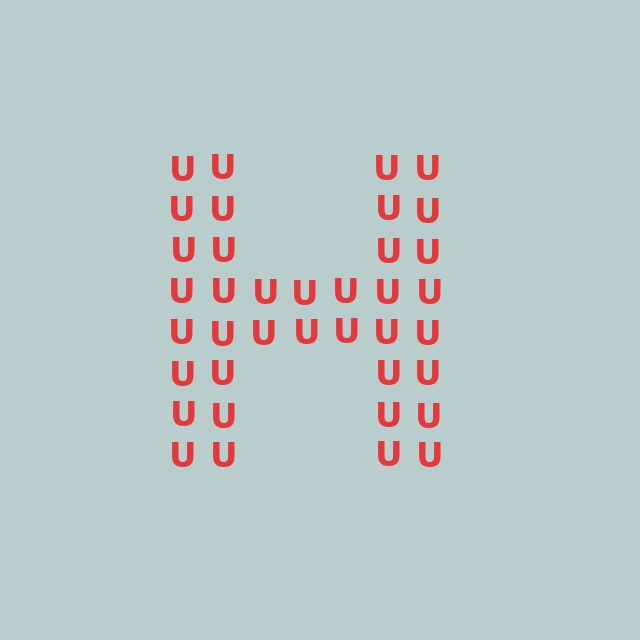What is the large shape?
The large shape is the letter H.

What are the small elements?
The small elements are letter U's.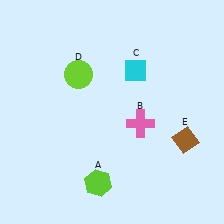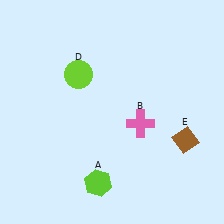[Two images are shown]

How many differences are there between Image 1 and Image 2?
There is 1 difference between the two images.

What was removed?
The cyan diamond (C) was removed in Image 2.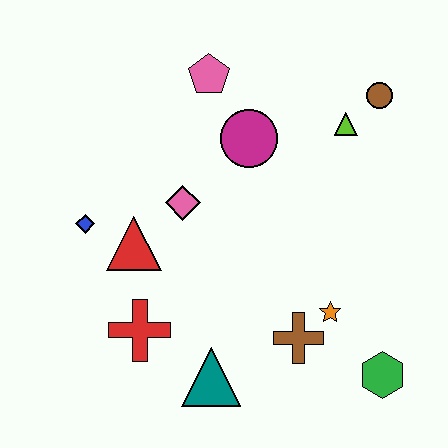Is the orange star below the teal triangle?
No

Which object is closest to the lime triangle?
The brown circle is closest to the lime triangle.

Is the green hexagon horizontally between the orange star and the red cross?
No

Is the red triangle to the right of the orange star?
No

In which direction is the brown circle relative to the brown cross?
The brown circle is above the brown cross.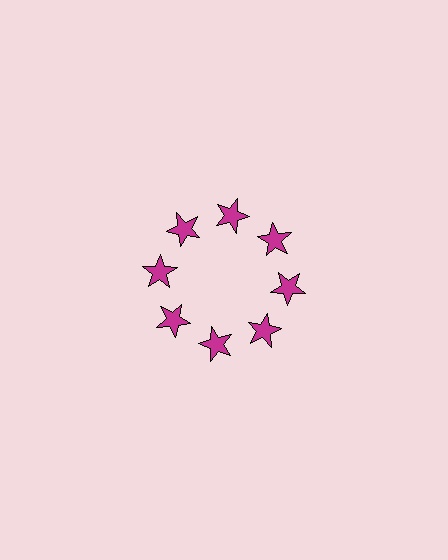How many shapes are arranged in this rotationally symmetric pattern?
There are 8 shapes, arranged in 8 groups of 1.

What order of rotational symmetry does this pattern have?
This pattern has 8-fold rotational symmetry.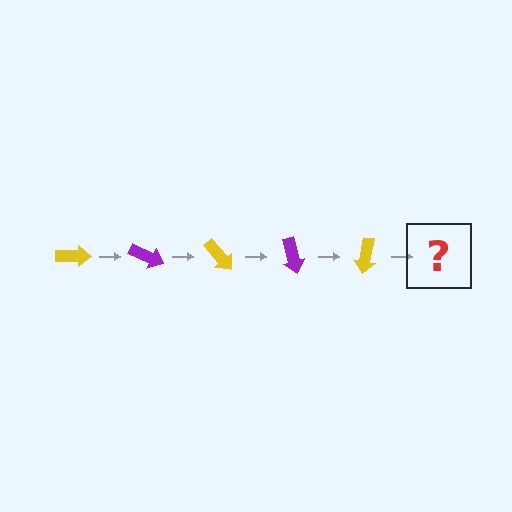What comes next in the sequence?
The next element should be a purple arrow, rotated 125 degrees from the start.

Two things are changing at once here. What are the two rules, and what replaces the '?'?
The two rules are that it rotates 25 degrees each step and the color cycles through yellow and purple. The '?' should be a purple arrow, rotated 125 degrees from the start.